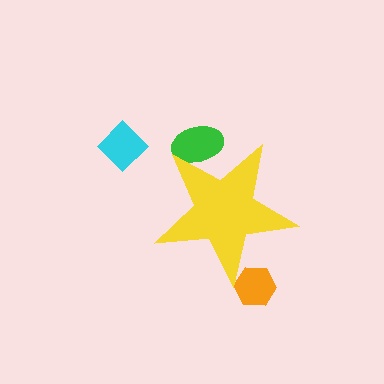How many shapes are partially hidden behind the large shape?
2 shapes are partially hidden.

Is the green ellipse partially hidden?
Yes, the green ellipse is partially hidden behind the yellow star.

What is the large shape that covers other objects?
A yellow star.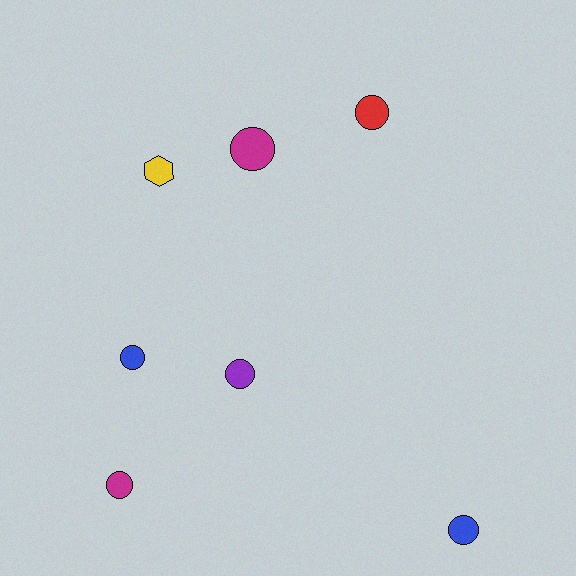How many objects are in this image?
There are 7 objects.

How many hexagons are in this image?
There is 1 hexagon.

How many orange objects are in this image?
There are no orange objects.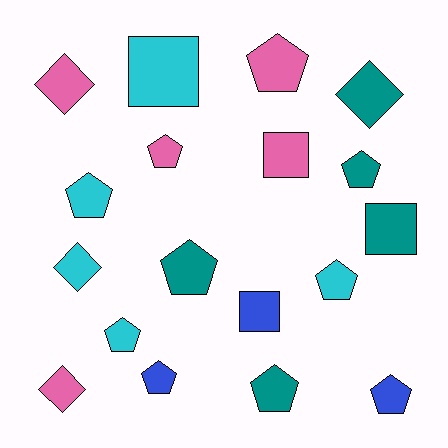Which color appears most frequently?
Teal, with 5 objects.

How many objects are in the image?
There are 18 objects.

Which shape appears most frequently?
Pentagon, with 10 objects.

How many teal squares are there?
There is 1 teal square.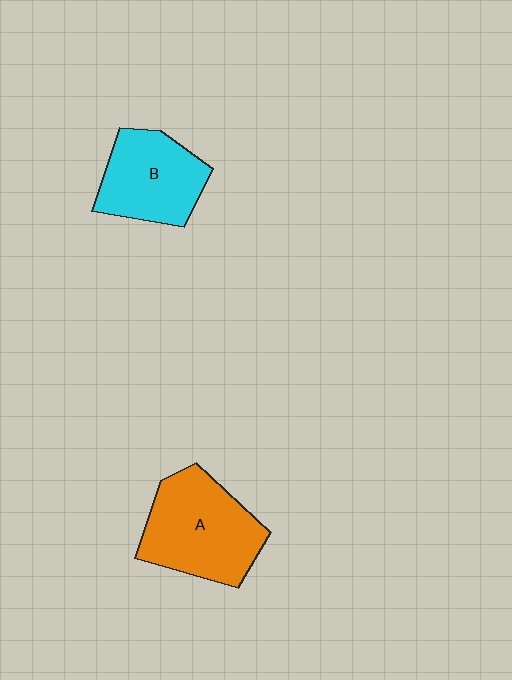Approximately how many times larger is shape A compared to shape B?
Approximately 1.3 times.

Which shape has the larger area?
Shape A (orange).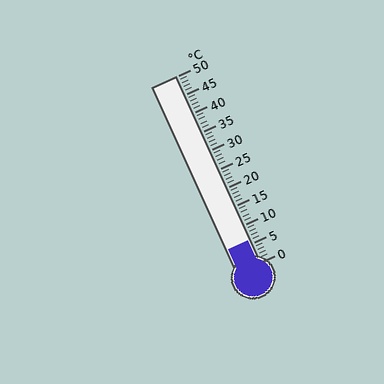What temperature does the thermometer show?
The thermometer shows approximately 6°C.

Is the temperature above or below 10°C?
The temperature is below 10°C.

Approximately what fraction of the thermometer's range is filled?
The thermometer is filled to approximately 10% of its range.